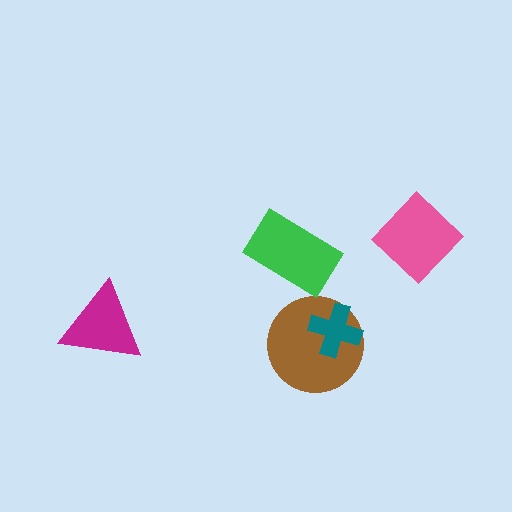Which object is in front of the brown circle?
The teal cross is in front of the brown circle.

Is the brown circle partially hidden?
Yes, it is partially covered by another shape.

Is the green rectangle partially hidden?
No, no other shape covers it.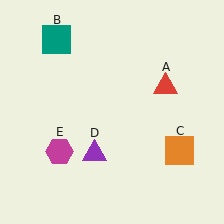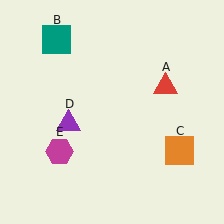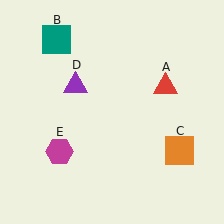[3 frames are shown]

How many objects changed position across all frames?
1 object changed position: purple triangle (object D).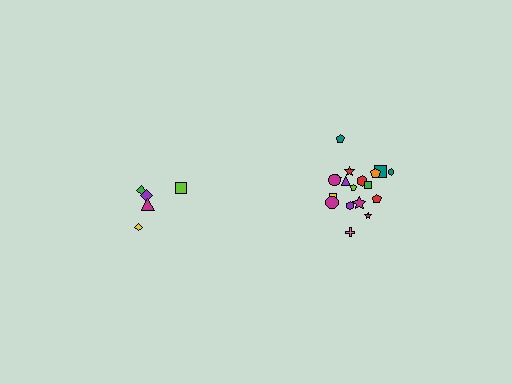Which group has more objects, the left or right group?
The right group.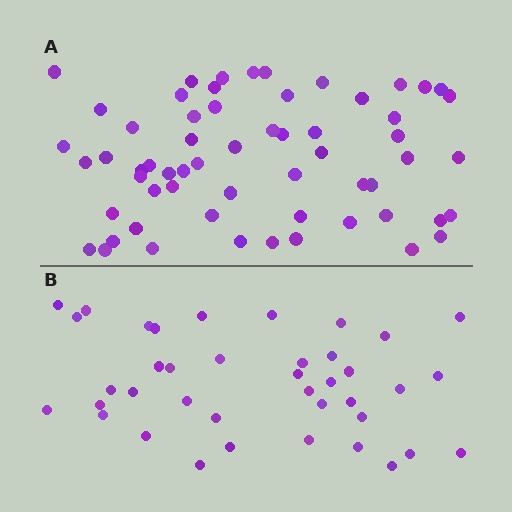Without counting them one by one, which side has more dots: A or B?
Region A (the top region) has more dots.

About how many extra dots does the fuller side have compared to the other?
Region A has approximately 20 more dots than region B.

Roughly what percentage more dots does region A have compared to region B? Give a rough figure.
About 55% more.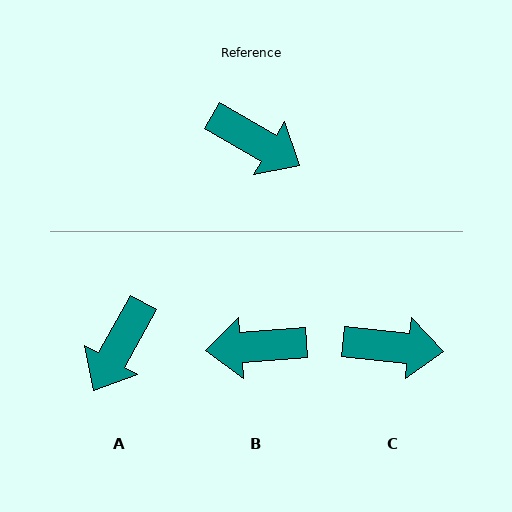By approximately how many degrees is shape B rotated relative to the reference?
Approximately 145 degrees clockwise.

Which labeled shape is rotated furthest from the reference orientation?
B, about 145 degrees away.